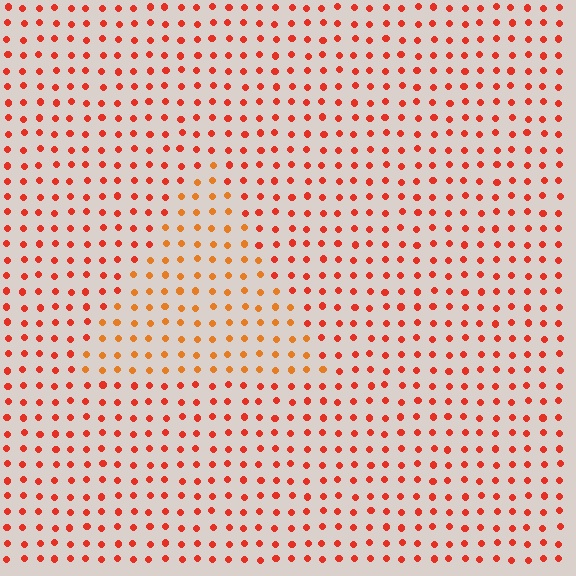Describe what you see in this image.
The image is filled with small red elements in a uniform arrangement. A triangle-shaped region is visible where the elements are tinted to a slightly different hue, forming a subtle color boundary.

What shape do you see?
I see a triangle.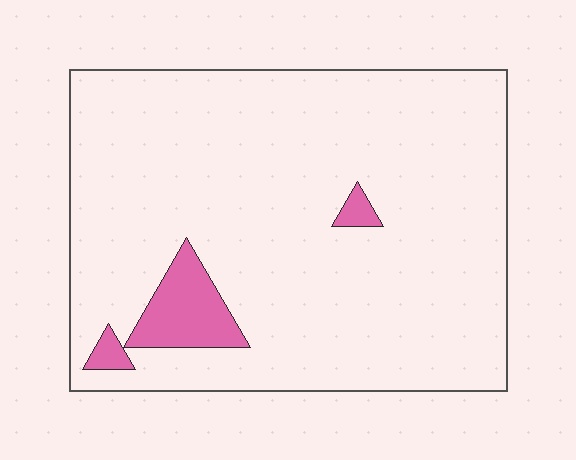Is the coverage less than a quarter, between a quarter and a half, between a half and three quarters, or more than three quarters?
Less than a quarter.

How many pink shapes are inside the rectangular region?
3.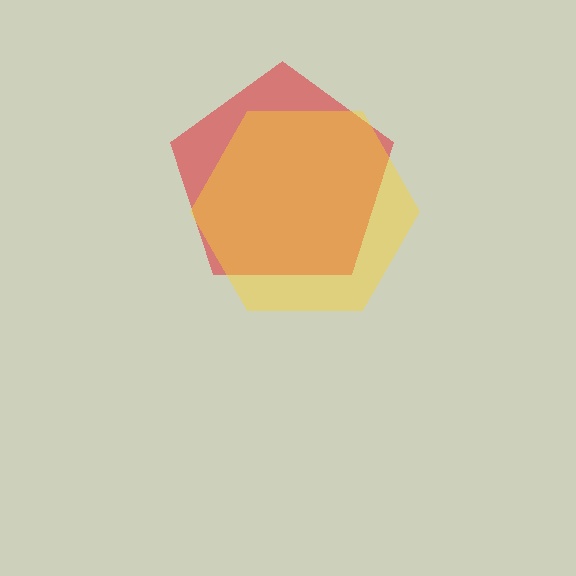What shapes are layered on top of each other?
The layered shapes are: a red pentagon, a yellow hexagon.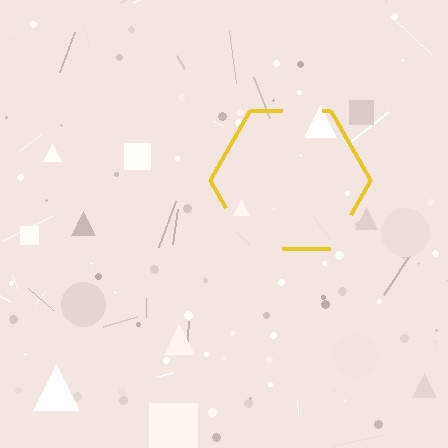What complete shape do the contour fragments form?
The contour fragments form a hexagon.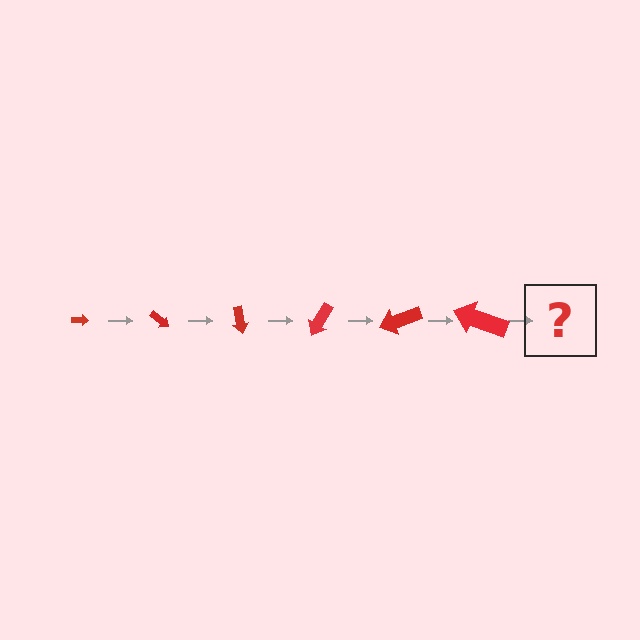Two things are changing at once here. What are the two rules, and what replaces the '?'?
The two rules are that the arrow grows larger each step and it rotates 40 degrees each step. The '?' should be an arrow, larger than the previous one and rotated 240 degrees from the start.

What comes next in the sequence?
The next element should be an arrow, larger than the previous one and rotated 240 degrees from the start.